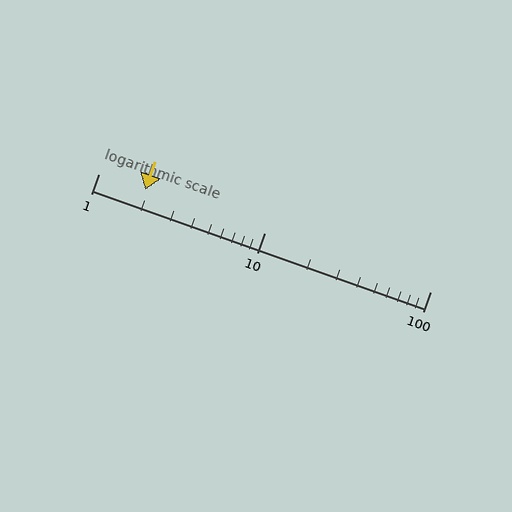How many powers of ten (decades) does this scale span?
The scale spans 2 decades, from 1 to 100.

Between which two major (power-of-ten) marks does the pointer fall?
The pointer is between 1 and 10.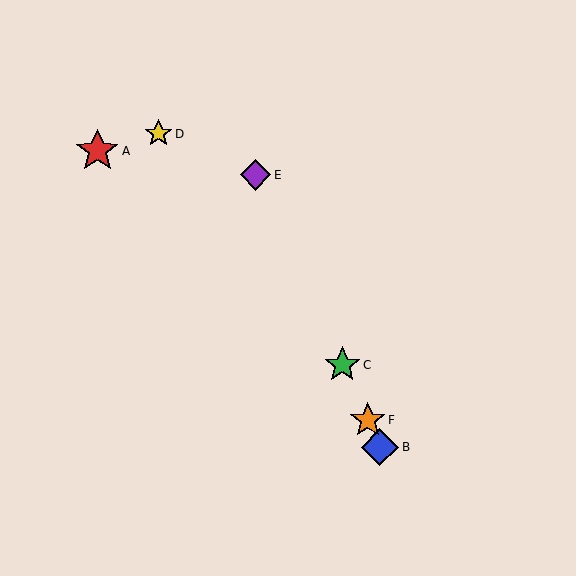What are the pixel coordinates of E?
Object E is at (255, 175).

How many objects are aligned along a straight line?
4 objects (B, C, E, F) are aligned along a straight line.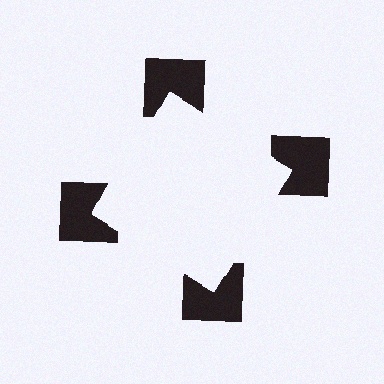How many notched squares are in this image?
There are 4 — one at each vertex of the illusory square.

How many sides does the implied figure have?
4 sides.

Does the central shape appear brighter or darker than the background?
It typically appears slightly brighter than the background, even though no actual brightness change is drawn.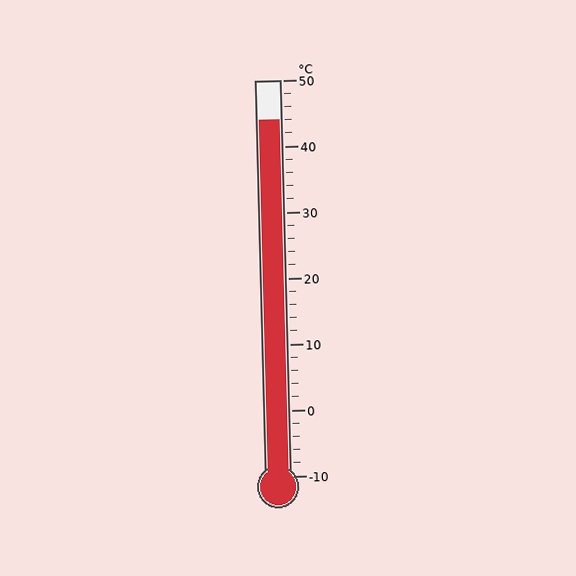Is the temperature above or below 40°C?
The temperature is above 40°C.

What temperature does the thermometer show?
The thermometer shows approximately 44°C.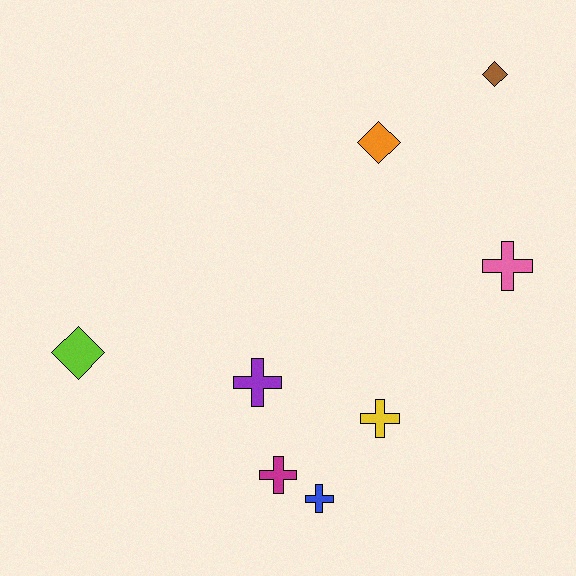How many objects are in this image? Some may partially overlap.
There are 8 objects.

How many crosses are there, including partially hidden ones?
There are 5 crosses.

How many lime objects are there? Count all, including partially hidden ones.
There is 1 lime object.